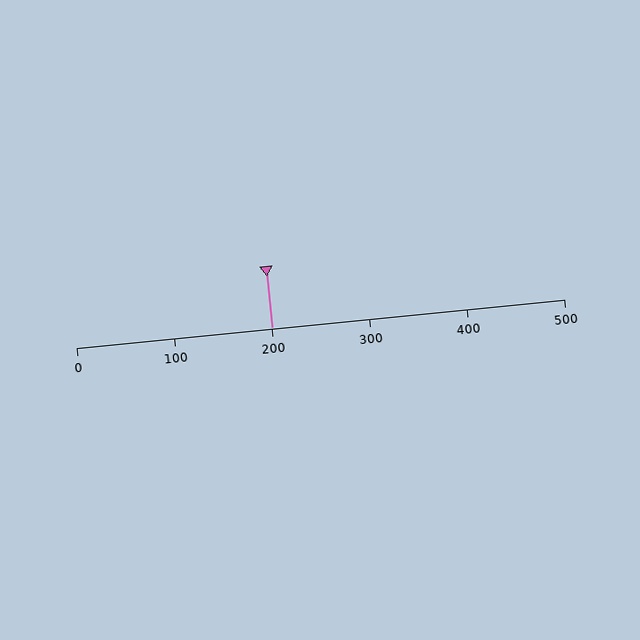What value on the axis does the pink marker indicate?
The marker indicates approximately 200.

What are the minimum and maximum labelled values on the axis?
The axis runs from 0 to 500.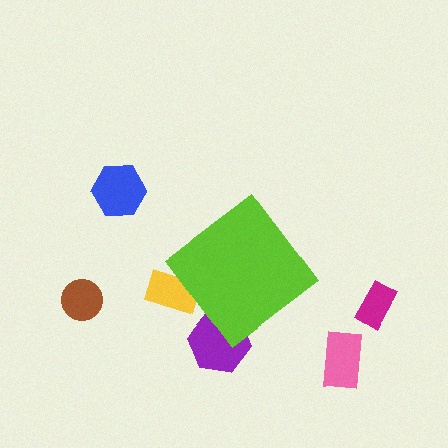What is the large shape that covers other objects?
A lime diamond.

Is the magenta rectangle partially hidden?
No, the magenta rectangle is fully visible.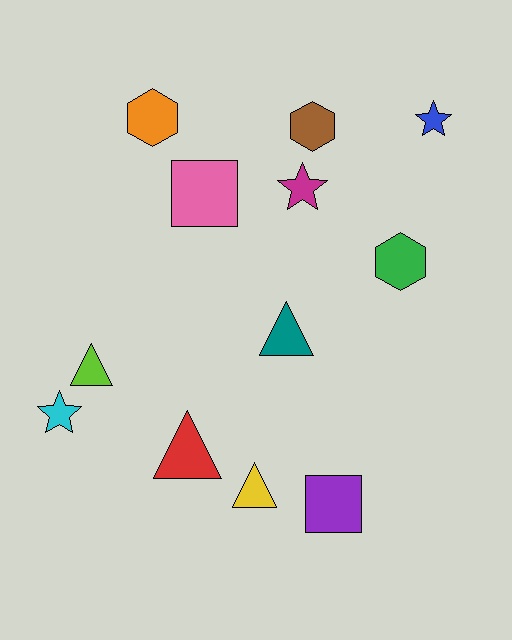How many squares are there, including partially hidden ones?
There are 2 squares.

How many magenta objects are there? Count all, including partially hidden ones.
There is 1 magenta object.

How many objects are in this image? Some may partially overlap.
There are 12 objects.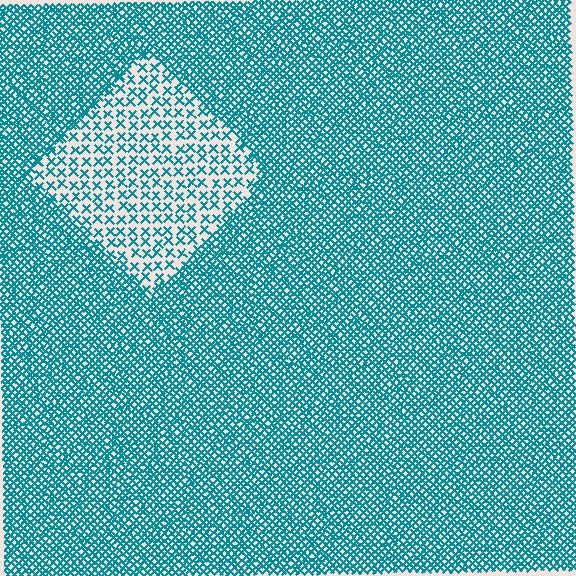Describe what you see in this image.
The image contains small teal elements arranged at two different densities. A diamond-shaped region is visible where the elements are less densely packed than the surrounding area.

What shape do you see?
I see a diamond.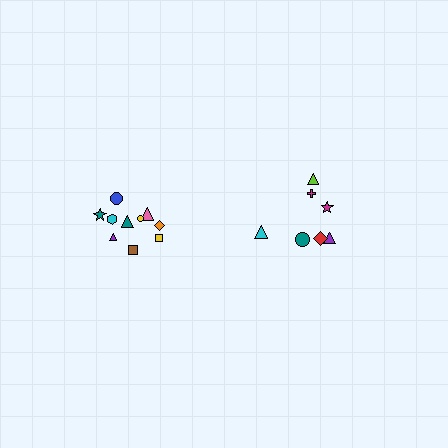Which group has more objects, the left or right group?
The left group.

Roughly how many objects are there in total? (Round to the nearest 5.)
Roughly 15 objects in total.